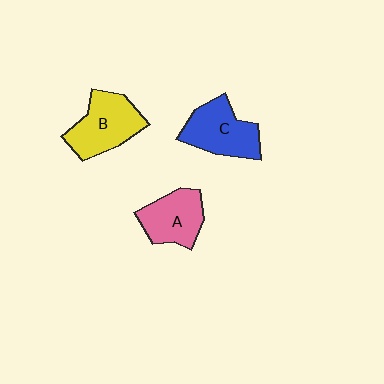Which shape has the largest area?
Shape B (yellow).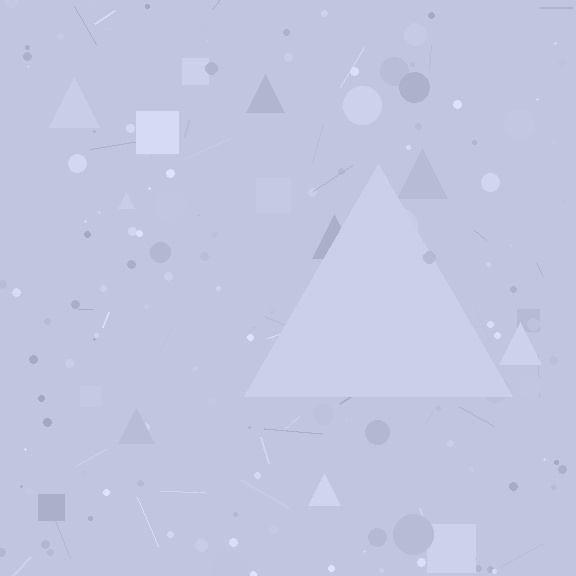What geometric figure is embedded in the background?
A triangle is embedded in the background.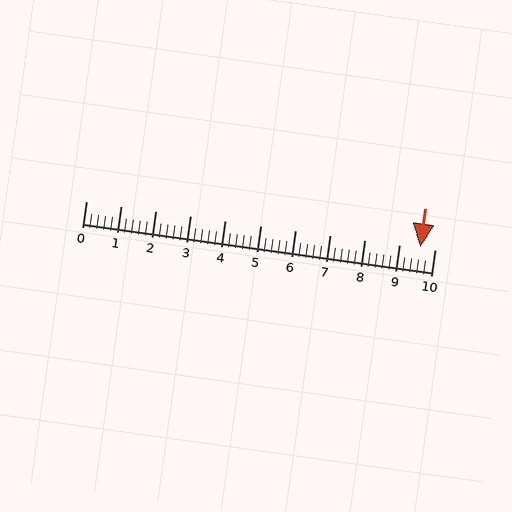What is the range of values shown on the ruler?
The ruler shows values from 0 to 10.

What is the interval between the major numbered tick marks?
The major tick marks are spaced 1 units apart.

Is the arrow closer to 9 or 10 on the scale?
The arrow is closer to 10.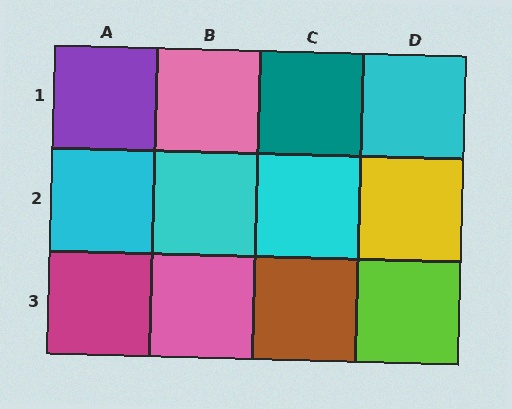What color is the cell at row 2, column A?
Cyan.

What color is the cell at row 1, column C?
Teal.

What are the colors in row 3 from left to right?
Magenta, pink, brown, lime.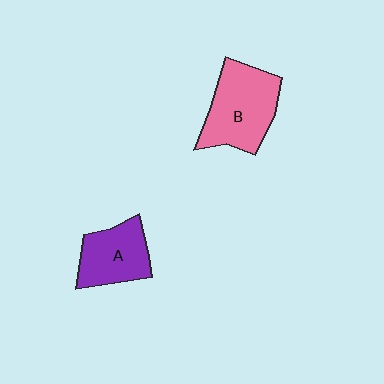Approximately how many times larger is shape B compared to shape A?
Approximately 1.4 times.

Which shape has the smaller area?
Shape A (purple).